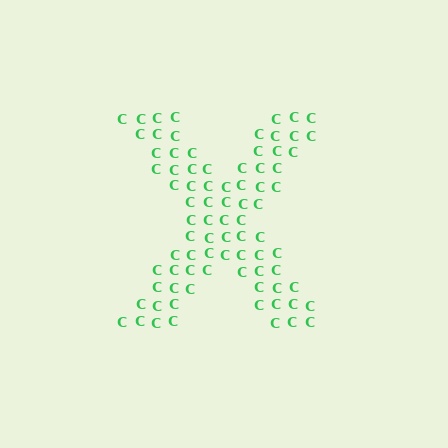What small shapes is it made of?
It is made of small letter C's.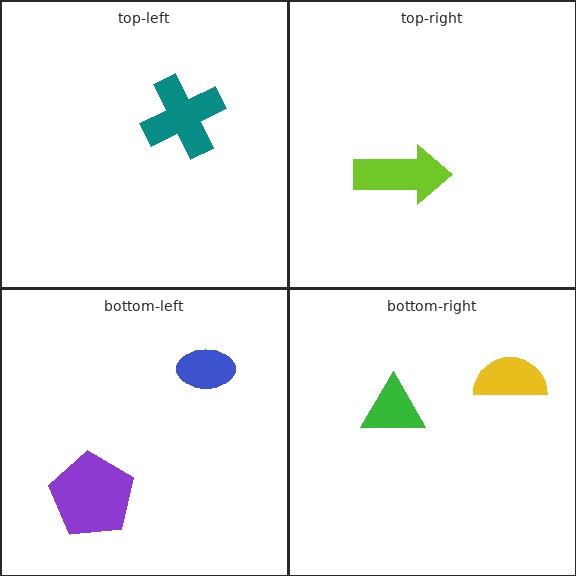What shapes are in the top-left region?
The teal cross.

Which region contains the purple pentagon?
The bottom-left region.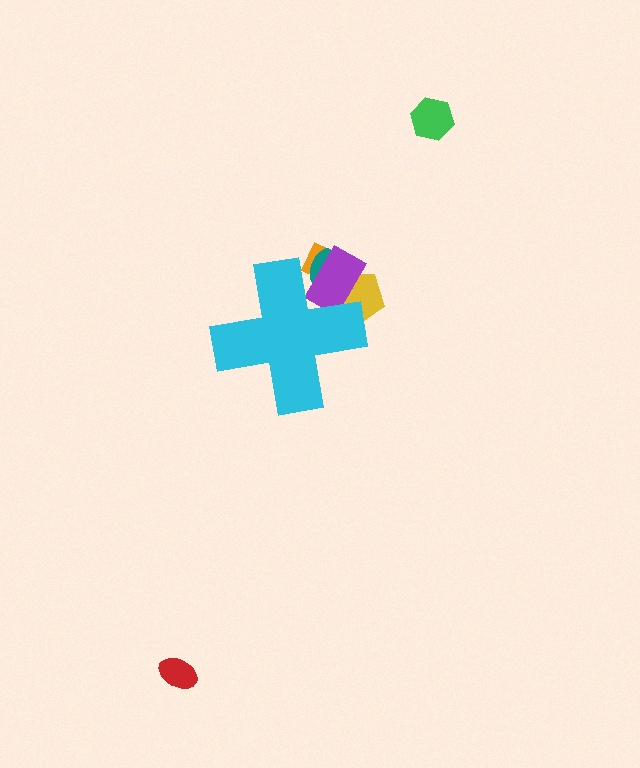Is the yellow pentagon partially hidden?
Yes, the yellow pentagon is partially hidden behind the cyan cross.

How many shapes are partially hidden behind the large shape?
4 shapes are partially hidden.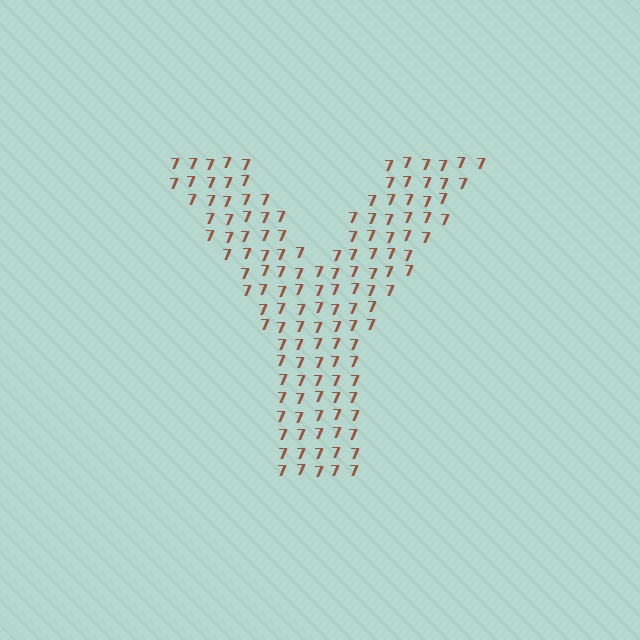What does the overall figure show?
The overall figure shows the letter Y.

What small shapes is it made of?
It is made of small digit 7's.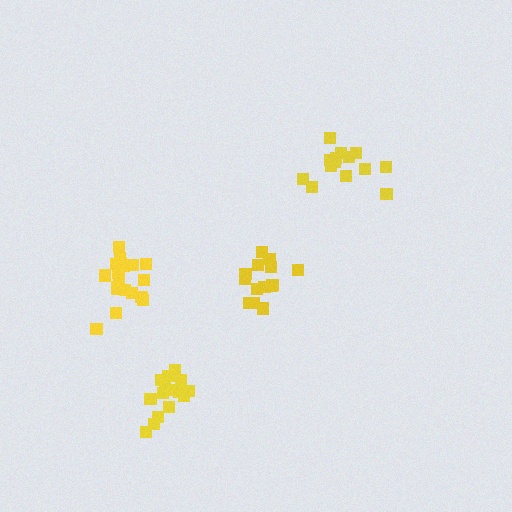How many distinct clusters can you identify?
There are 4 distinct clusters.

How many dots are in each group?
Group 1: 14 dots, Group 2: 15 dots, Group 3: 19 dots, Group 4: 14 dots (62 total).